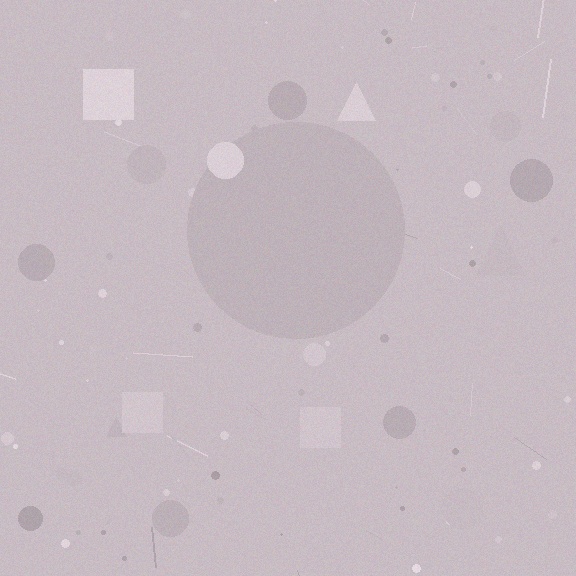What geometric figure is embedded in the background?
A circle is embedded in the background.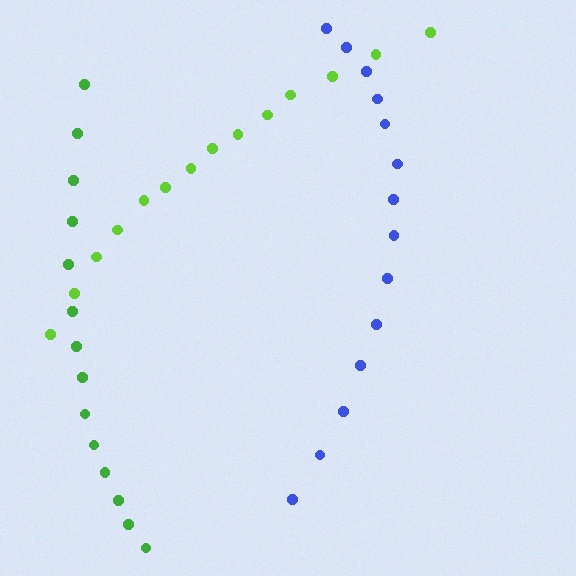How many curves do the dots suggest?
There are 3 distinct paths.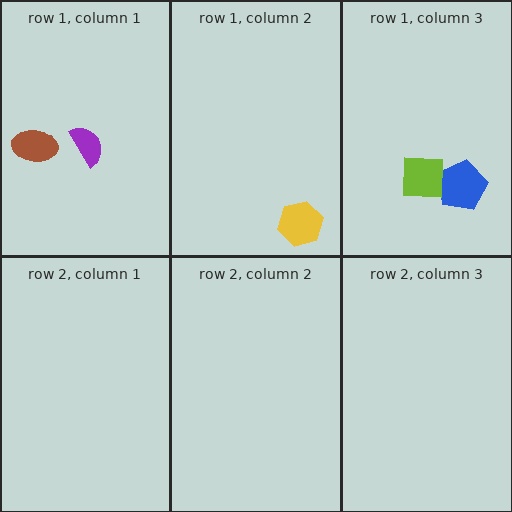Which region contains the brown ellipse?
The row 1, column 1 region.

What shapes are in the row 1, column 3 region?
The blue pentagon, the lime square.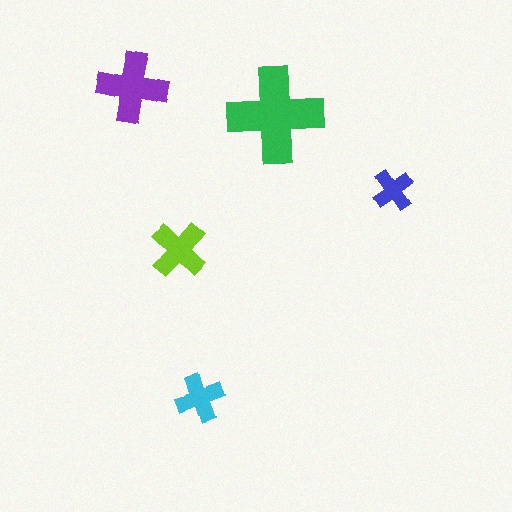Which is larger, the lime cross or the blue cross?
The lime one.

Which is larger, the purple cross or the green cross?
The green one.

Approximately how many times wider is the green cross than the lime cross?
About 1.5 times wider.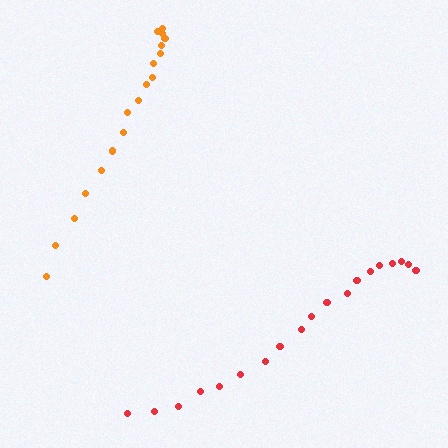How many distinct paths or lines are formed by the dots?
There are 2 distinct paths.